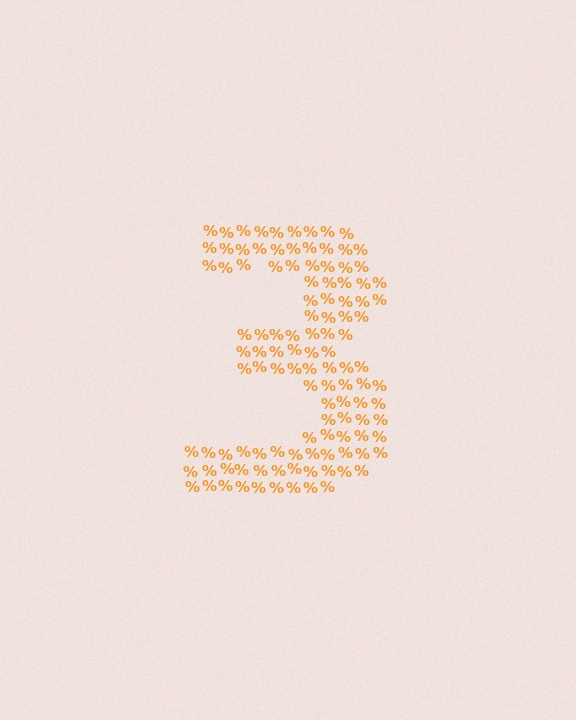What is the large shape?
The large shape is the digit 3.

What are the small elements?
The small elements are percent signs.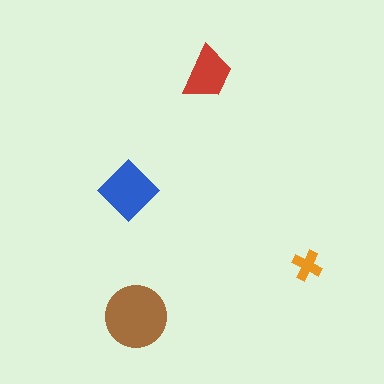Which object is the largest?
The brown circle.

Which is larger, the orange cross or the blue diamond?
The blue diamond.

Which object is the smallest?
The orange cross.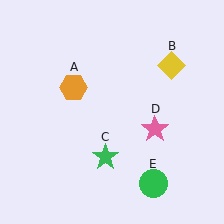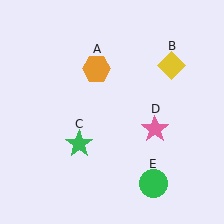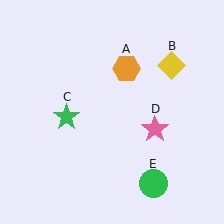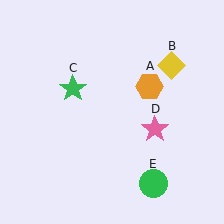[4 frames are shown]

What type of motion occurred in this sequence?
The orange hexagon (object A), green star (object C) rotated clockwise around the center of the scene.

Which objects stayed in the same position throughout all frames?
Yellow diamond (object B) and pink star (object D) and green circle (object E) remained stationary.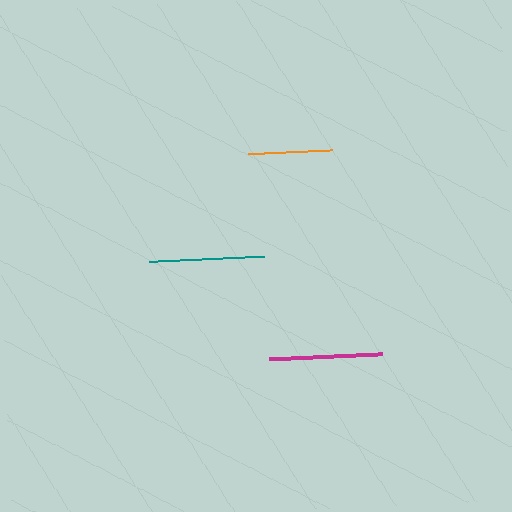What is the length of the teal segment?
The teal segment is approximately 114 pixels long.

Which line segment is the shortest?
The orange line is the shortest at approximately 84 pixels.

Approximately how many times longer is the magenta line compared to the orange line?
The magenta line is approximately 1.3 times the length of the orange line.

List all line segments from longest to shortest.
From longest to shortest: teal, magenta, orange.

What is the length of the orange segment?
The orange segment is approximately 84 pixels long.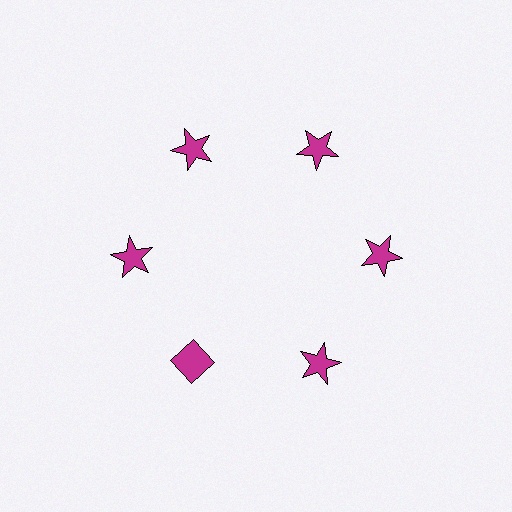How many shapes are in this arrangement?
There are 6 shapes arranged in a ring pattern.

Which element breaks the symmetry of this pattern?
The magenta diamond at roughly the 7 o'clock position breaks the symmetry. All other shapes are magenta stars.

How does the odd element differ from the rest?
It has a different shape: diamond instead of star.